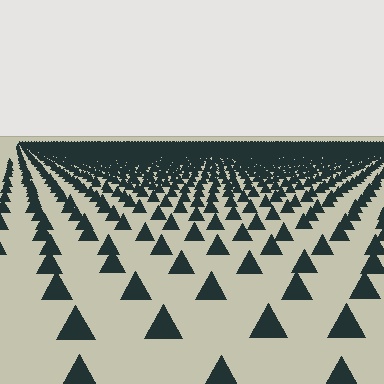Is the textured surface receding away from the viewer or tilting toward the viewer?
The surface is receding away from the viewer. Texture elements get smaller and denser toward the top.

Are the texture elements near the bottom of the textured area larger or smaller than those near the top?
Larger. Near the bottom, elements are closer to the viewer and appear at a bigger on-screen size.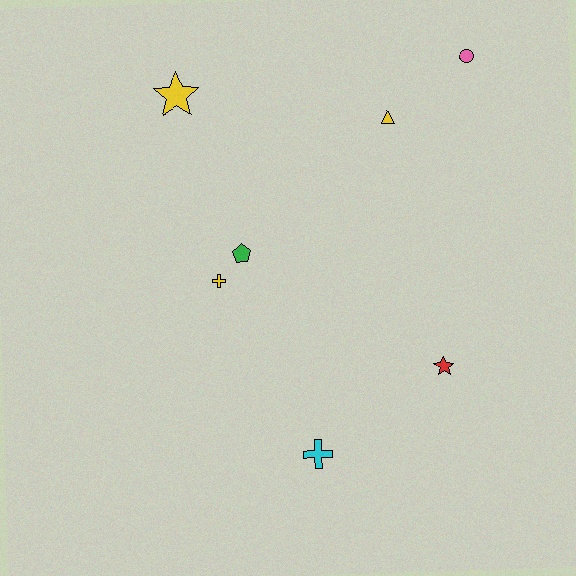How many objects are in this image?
There are 7 objects.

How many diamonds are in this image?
There are no diamonds.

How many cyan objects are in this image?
There is 1 cyan object.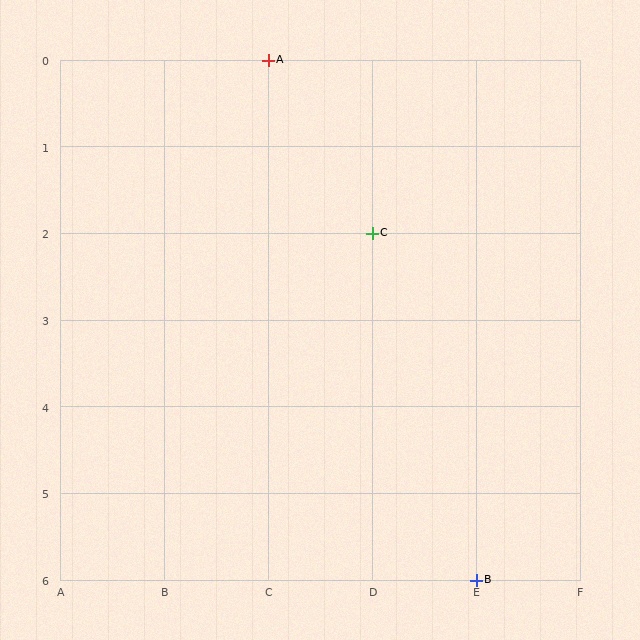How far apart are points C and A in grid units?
Points C and A are 1 column and 2 rows apart (about 2.2 grid units diagonally).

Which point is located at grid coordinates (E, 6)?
Point B is at (E, 6).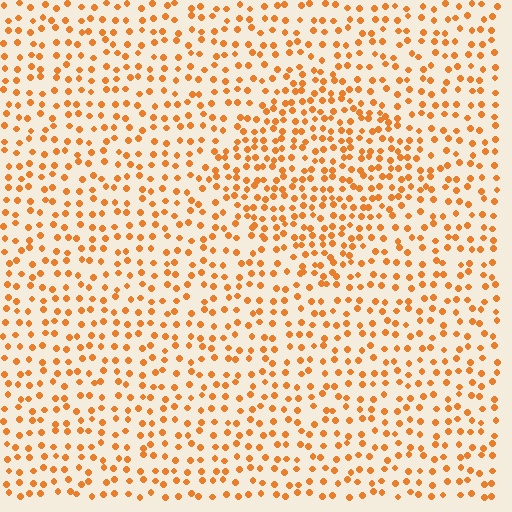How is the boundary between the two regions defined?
The boundary is defined by a change in element density (approximately 1.6x ratio). All elements are the same color, size, and shape.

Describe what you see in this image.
The image contains small orange elements arranged at two different densities. A diamond-shaped region is visible where the elements are more densely packed than the surrounding area.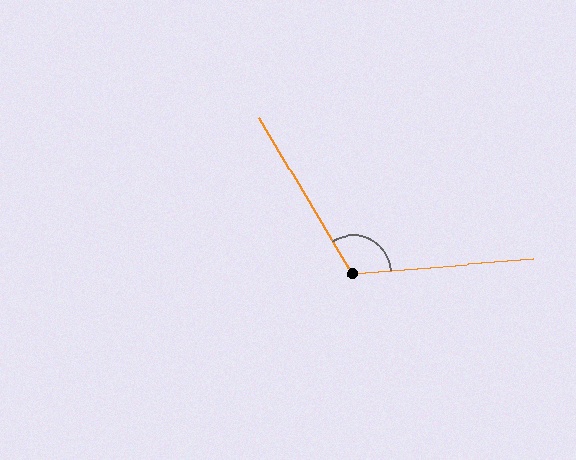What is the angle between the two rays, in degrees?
Approximately 116 degrees.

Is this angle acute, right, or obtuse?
It is obtuse.